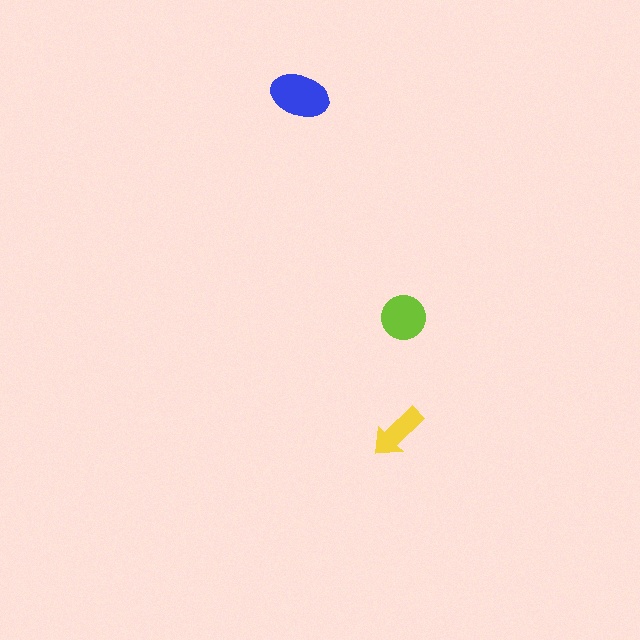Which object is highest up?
The blue ellipse is topmost.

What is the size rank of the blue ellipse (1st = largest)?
1st.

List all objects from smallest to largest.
The yellow arrow, the lime circle, the blue ellipse.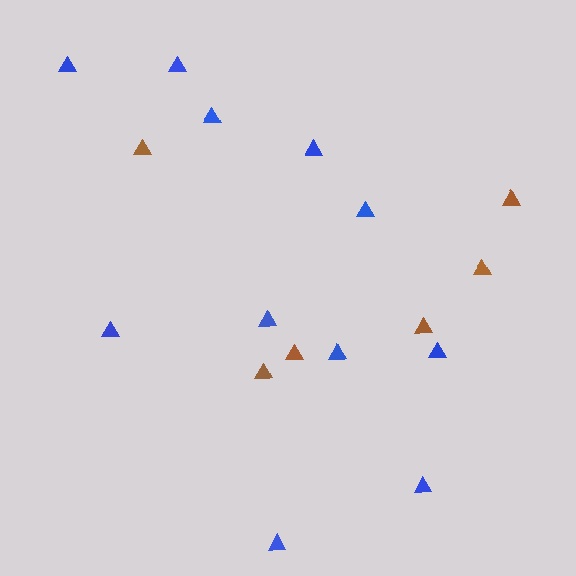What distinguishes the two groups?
There are 2 groups: one group of brown triangles (6) and one group of blue triangles (11).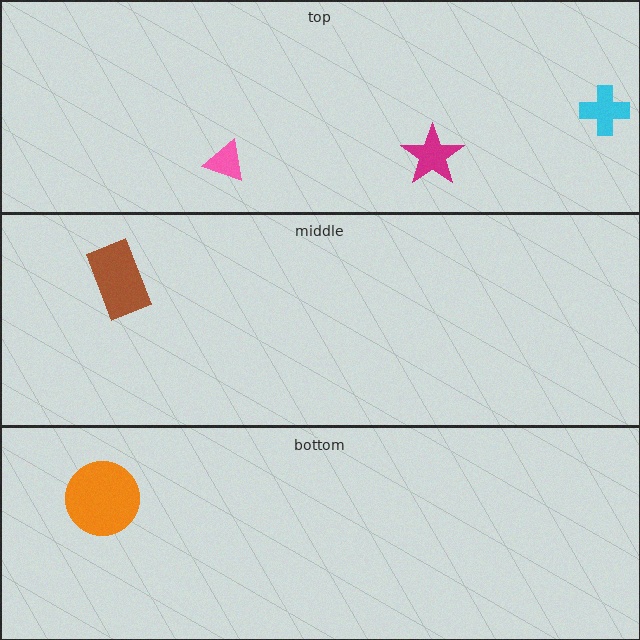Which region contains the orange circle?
The bottom region.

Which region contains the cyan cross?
The top region.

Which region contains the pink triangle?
The top region.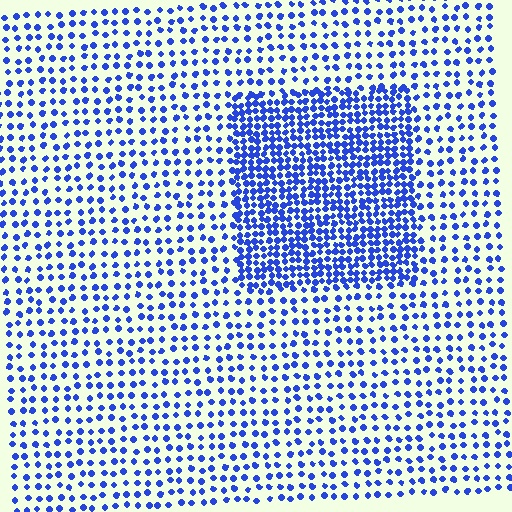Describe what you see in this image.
The image contains small blue elements arranged at two different densities. A rectangle-shaped region is visible where the elements are more densely packed than the surrounding area.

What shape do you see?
I see a rectangle.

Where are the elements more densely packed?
The elements are more densely packed inside the rectangle boundary.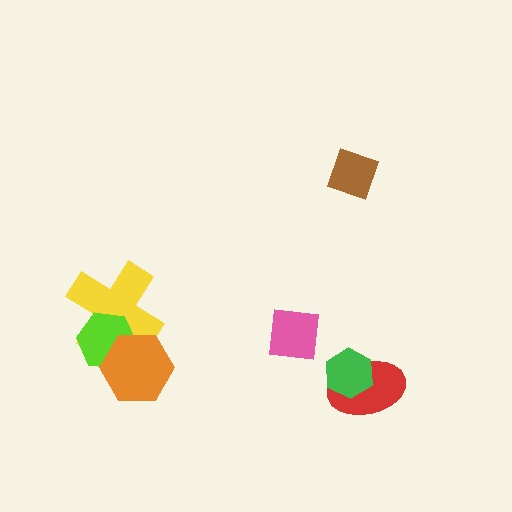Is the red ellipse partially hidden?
Yes, it is partially covered by another shape.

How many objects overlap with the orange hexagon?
2 objects overlap with the orange hexagon.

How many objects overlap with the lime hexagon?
2 objects overlap with the lime hexagon.